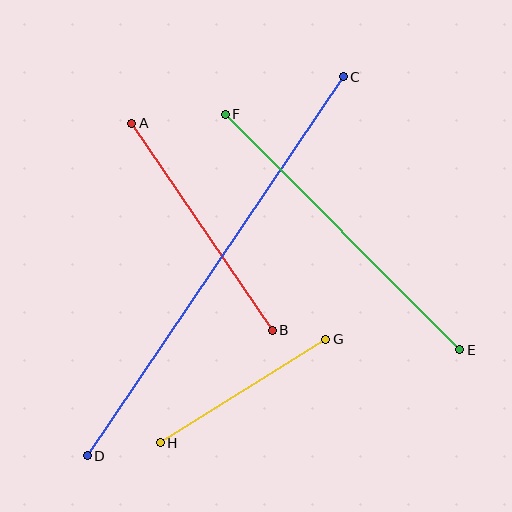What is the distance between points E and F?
The distance is approximately 332 pixels.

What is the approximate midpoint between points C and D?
The midpoint is at approximately (215, 266) pixels.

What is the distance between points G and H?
The distance is approximately 195 pixels.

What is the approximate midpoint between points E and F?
The midpoint is at approximately (342, 232) pixels.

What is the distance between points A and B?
The distance is approximately 250 pixels.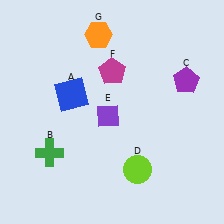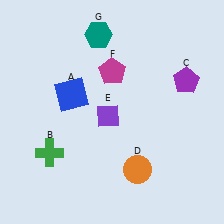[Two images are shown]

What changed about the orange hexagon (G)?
In Image 1, G is orange. In Image 2, it changed to teal.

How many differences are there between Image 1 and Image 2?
There are 2 differences between the two images.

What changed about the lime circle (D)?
In Image 1, D is lime. In Image 2, it changed to orange.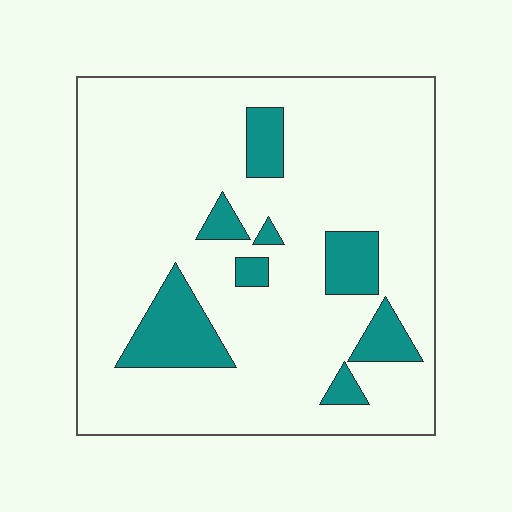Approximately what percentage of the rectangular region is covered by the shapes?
Approximately 15%.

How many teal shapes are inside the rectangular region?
8.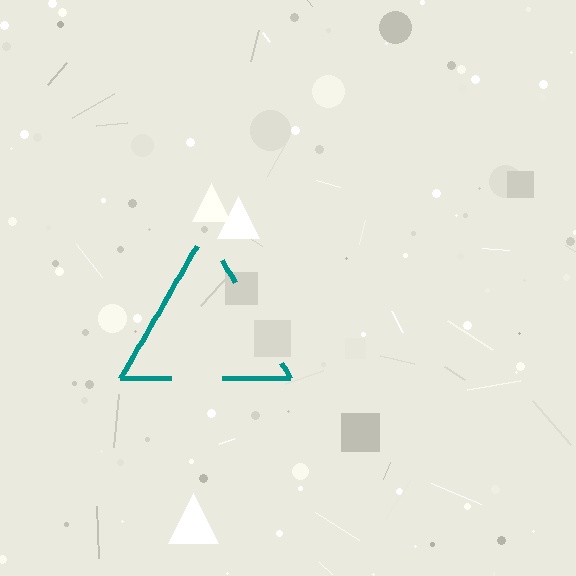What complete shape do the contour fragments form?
The contour fragments form a triangle.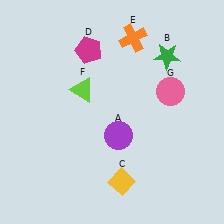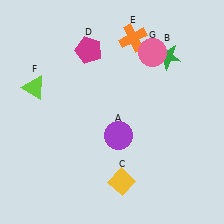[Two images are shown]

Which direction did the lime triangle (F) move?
The lime triangle (F) moved left.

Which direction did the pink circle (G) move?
The pink circle (G) moved up.